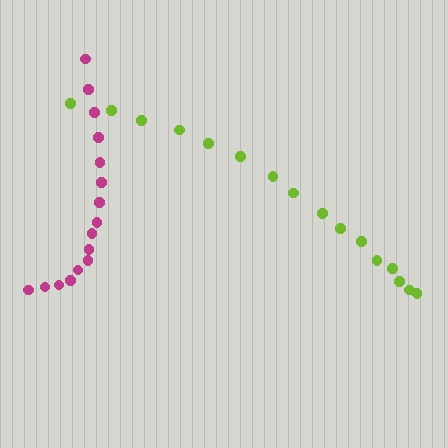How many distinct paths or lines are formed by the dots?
There are 2 distinct paths.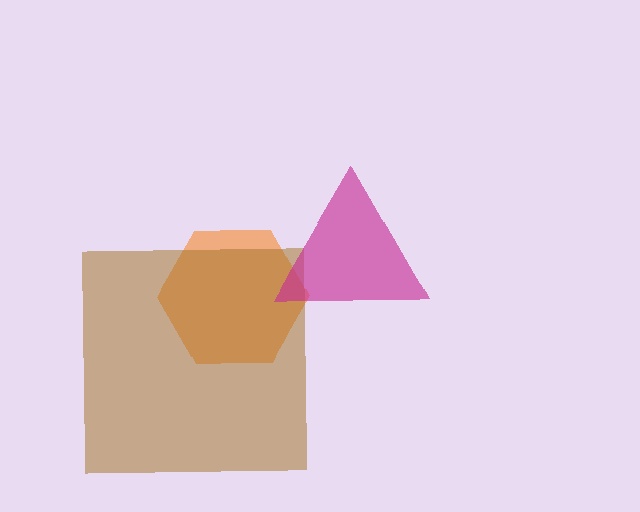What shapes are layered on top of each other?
The layered shapes are: an orange hexagon, a brown square, a magenta triangle.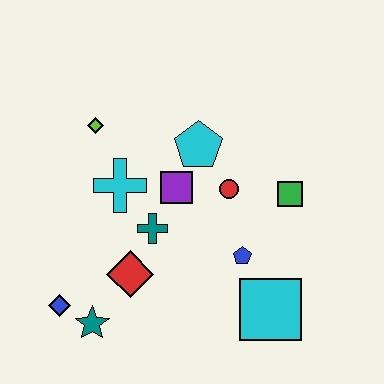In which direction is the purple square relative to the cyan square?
The purple square is above the cyan square.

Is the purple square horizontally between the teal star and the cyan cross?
No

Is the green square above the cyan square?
Yes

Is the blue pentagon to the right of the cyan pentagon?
Yes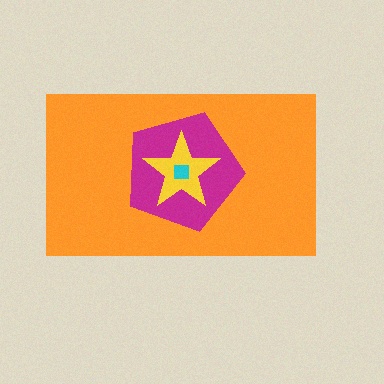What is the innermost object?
The cyan square.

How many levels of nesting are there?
4.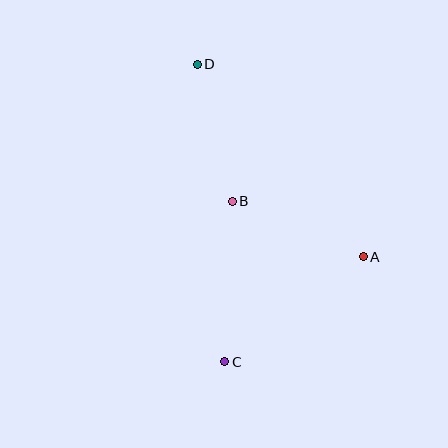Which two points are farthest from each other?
Points C and D are farthest from each other.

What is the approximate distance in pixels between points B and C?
The distance between B and C is approximately 161 pixels.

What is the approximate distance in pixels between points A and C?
The distance between A and C is approximately 174 pixels.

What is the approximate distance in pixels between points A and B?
The distance between A and B is approximately 142 pixels.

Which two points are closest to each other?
Points B and D are closest to each other.